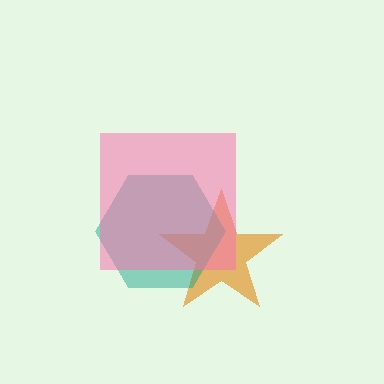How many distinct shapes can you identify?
There are 3 distinct shapes: an orange star, a teal hexagon, a pink square.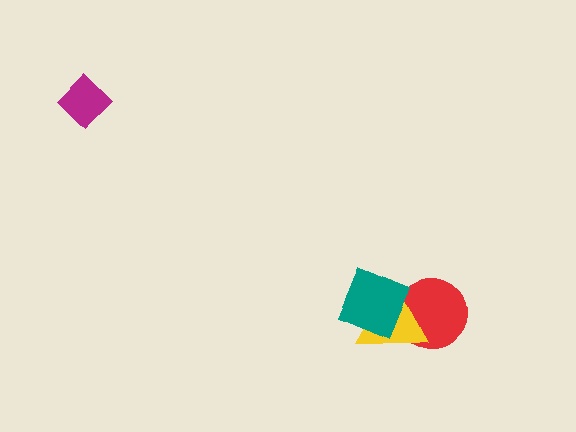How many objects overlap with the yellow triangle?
2 objects overlap with the yellow triangle.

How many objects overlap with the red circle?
1 object overlaps with the red circle.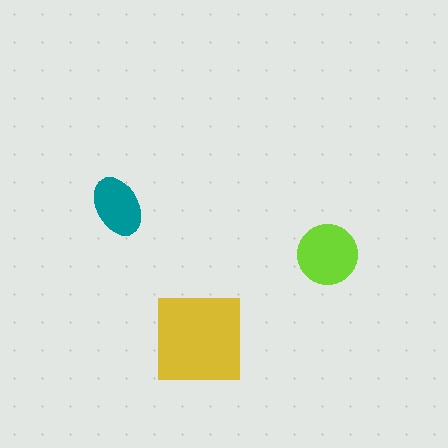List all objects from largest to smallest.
The yellow square, the lime circle, the teal ellipse.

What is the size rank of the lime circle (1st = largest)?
2nd.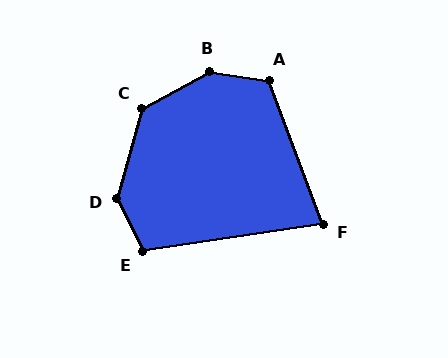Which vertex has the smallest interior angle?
F, at approximately 78 degrees.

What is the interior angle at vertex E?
Approximately 107 degrees (obtuse).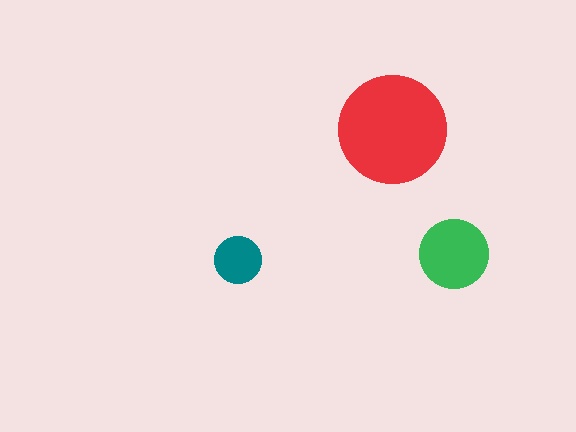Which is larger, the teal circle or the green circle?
The green one.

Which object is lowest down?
The teal circle is bottommost.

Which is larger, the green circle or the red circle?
The red one.